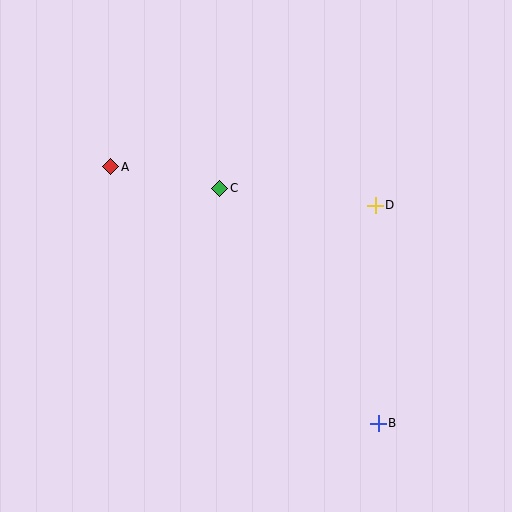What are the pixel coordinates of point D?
Point D is at (375, 205).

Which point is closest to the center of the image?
Point C at (220, 188) is closest to the center.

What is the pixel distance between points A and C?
The distance between A and C is 111 pixels.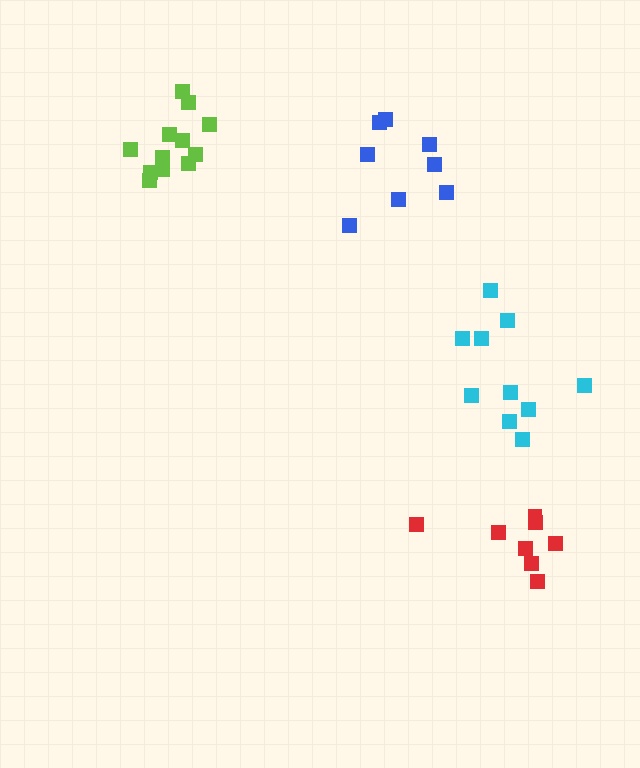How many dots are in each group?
Group 1: 8 dots, Group 2: 12 dots, Group 3: 8 dots, Group 4: 10 dots (38 total).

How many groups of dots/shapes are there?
There are 4 groups.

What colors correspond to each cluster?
The clusters are colored: blue, lime, red, cyan.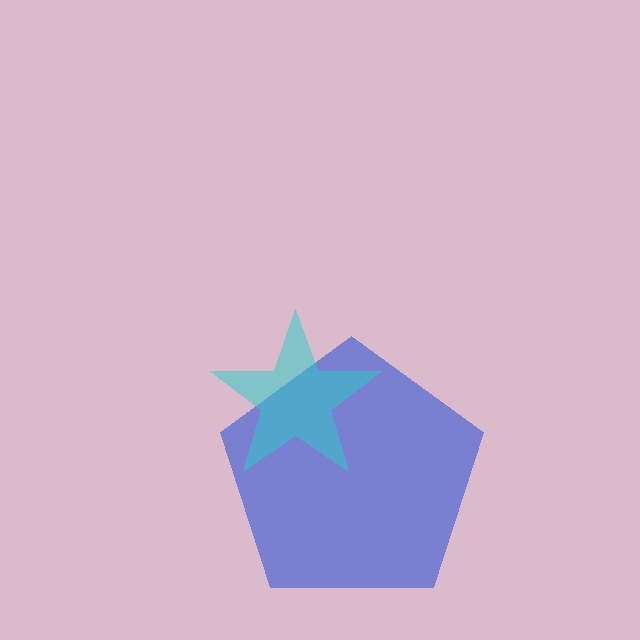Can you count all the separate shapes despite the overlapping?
Yes, there are 2 separate shapes.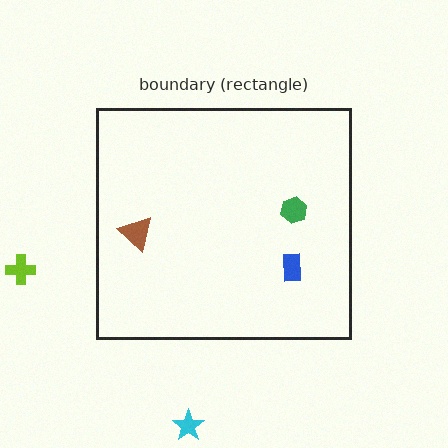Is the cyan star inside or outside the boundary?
Outside.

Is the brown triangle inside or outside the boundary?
Inside.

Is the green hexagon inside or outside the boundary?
Inside.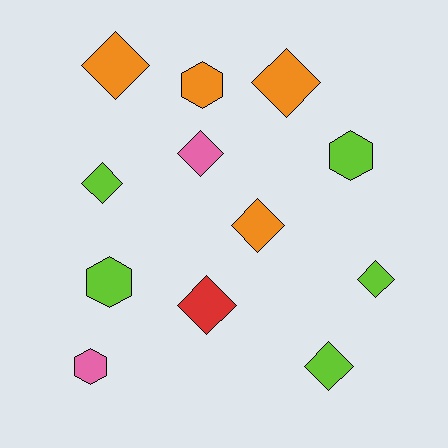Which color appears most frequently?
Lime, with 5 objects.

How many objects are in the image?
There are 12 objects.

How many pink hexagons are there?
There is 1 pink hexagon.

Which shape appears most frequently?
Diamond, with 8 objects.